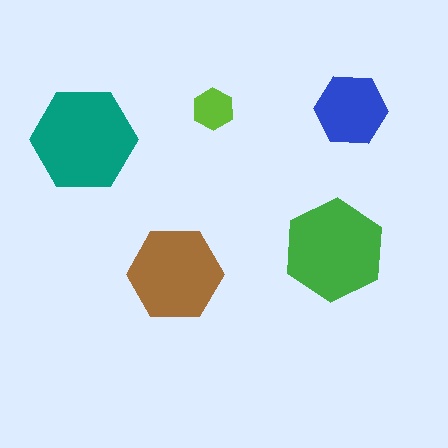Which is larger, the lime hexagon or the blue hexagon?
The blue one.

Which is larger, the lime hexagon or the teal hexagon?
The teal one.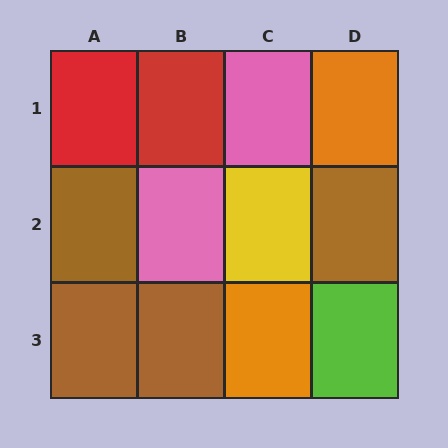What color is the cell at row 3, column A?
Brown.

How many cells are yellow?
1 cell is yellow.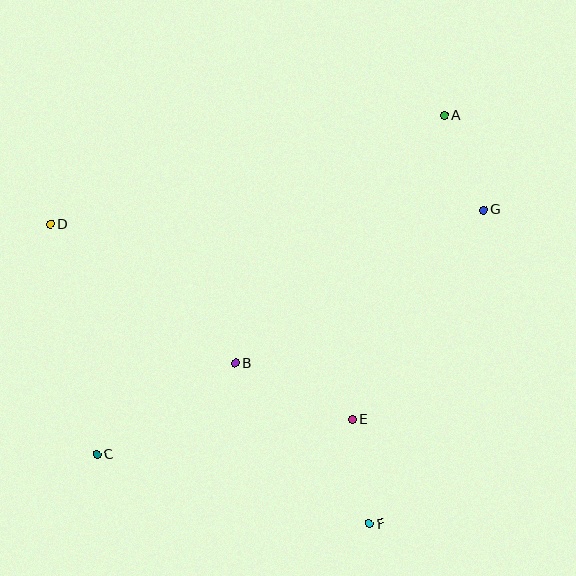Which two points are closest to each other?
Points A and G are closest to each other.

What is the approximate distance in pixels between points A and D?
The distance between A and D is approximately 409 pixels.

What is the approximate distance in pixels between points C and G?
The distance between C and G is approximately 458 pixels.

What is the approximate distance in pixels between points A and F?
The distance between A and F is approximately 415 pixels.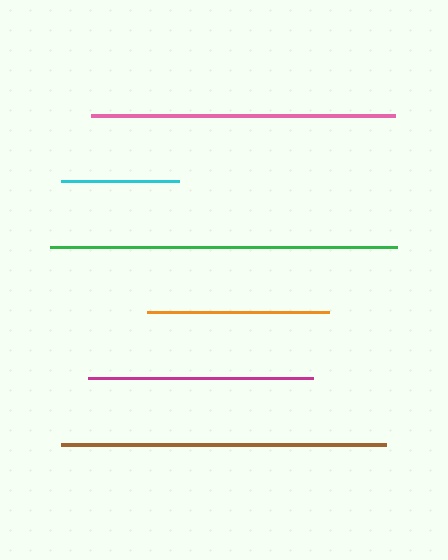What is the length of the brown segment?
The brown segment is approximately 325 pixels long.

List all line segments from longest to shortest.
From longest to shortest: green, brown, pink, magenta, orange, cyan.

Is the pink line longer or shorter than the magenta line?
The pink line is longer than the magenta line.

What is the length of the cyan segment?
The cyan segment is approximately 119 pixels long.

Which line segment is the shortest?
The cyan line is the shortest at approximately 119 pixels.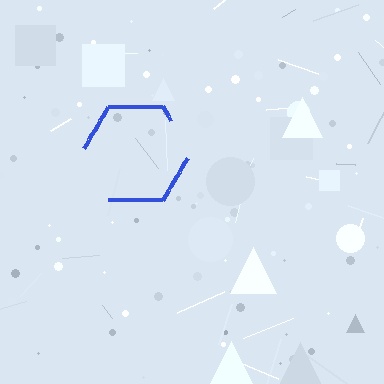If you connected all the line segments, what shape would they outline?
They would outline a hexagon.